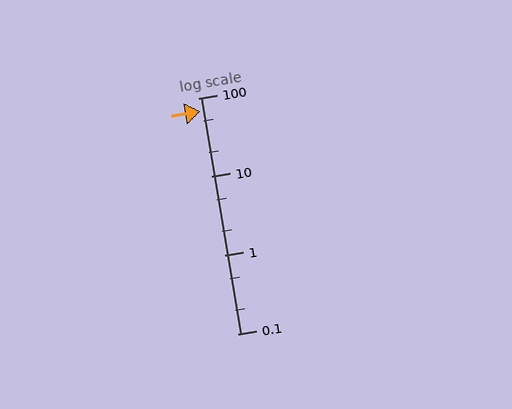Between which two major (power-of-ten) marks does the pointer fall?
The pointer is between 10 and 100.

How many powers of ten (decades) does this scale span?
The scale spans 3 decades, from 0.1 to 100.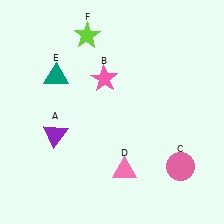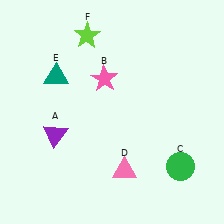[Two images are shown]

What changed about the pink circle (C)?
In Image 1, C is pink. In Image 2, it changed to green.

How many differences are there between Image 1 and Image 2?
There is 1 difference between the two images.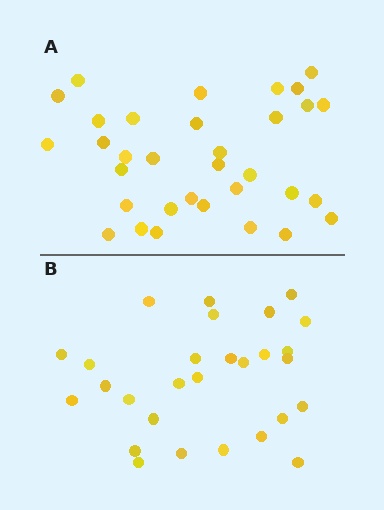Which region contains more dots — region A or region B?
Region A (the top region) has more dots.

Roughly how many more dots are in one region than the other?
Region A has about 5 more dots than region B.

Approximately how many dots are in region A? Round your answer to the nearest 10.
About 30 dots. (The exact count is 33, which rounds to 30.)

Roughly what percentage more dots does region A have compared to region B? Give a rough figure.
About 20% more.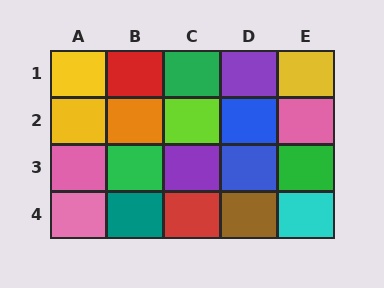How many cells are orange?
1 cell is orange.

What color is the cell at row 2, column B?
Orange.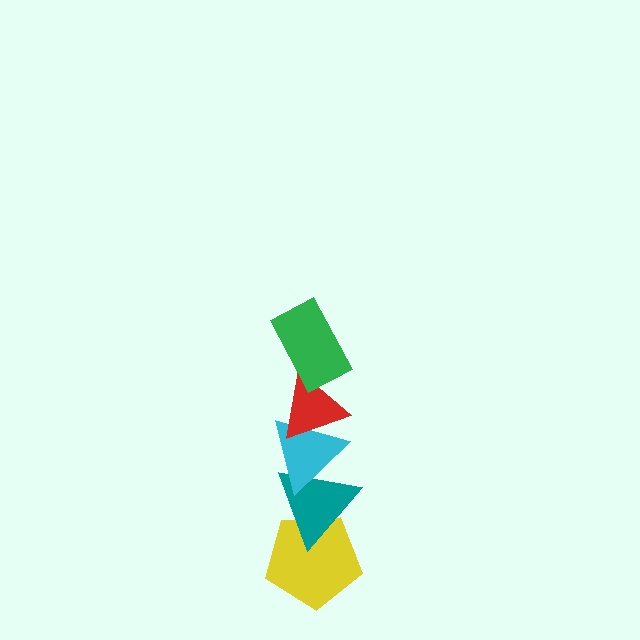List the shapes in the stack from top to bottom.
From top to bottom: the green rectangle, the red triangle, the cyan triangle, the teal triangle, the yellow pentagon.